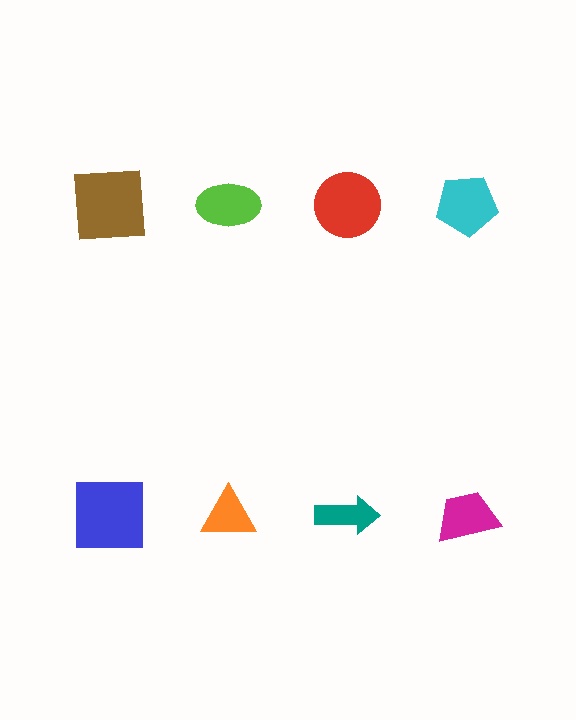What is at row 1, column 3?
A red circle.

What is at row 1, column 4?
A cyan pentagon.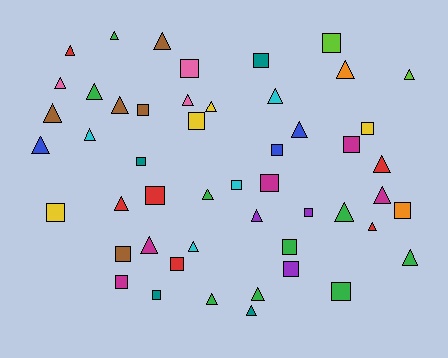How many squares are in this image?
There are 22 squares.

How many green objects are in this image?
There are 9 green objects.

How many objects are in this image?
There are 50 objects.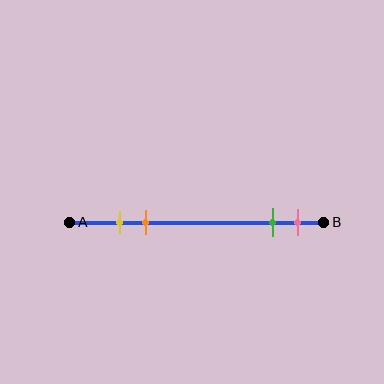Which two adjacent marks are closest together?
The yellow and orange marks are the closest adjacent pair.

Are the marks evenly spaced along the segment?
No, the marks are not evenly spaced.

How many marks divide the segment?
There are 4 marks dividing the segment.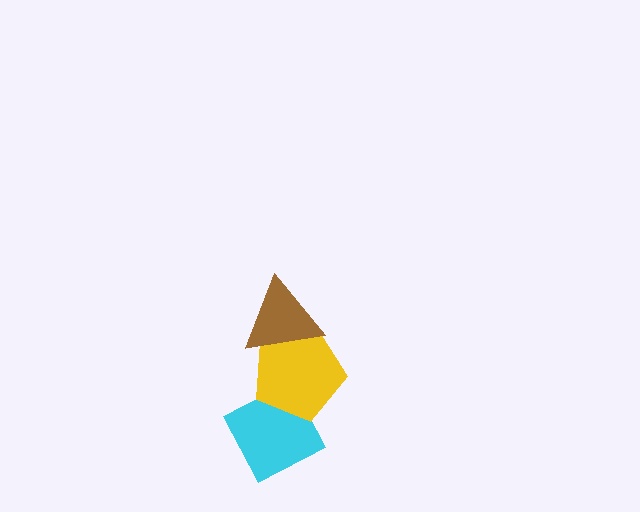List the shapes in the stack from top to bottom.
From top to bottom: the brown triangle, the yellow pentagon, the cyan diamond.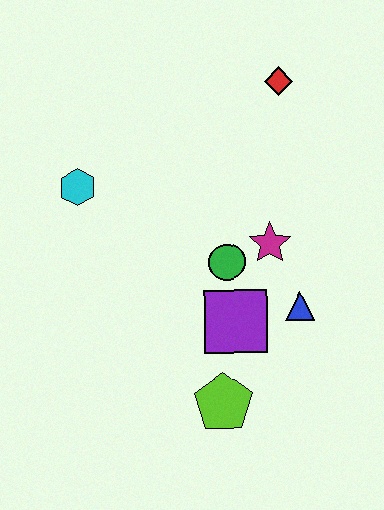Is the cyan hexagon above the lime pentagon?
Yes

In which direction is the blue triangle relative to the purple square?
The blue triangle is to the right of the purple square.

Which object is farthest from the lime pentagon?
The red diamond is farthest from the lime pentagon.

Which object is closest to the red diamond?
The magenta star is closest to the red diamond.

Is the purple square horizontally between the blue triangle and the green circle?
Yes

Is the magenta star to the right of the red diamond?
No